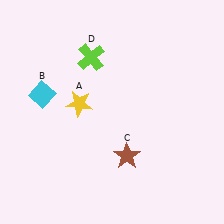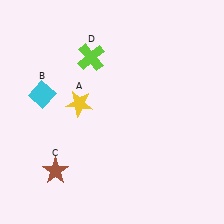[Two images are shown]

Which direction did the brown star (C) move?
The brown star (C) moved left.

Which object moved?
The brown star (C) moved left.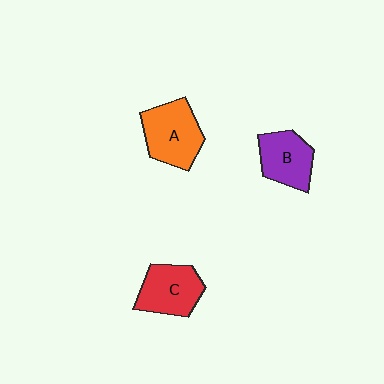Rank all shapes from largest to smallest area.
From largest to smallest: A (orange), C (red), B (purple).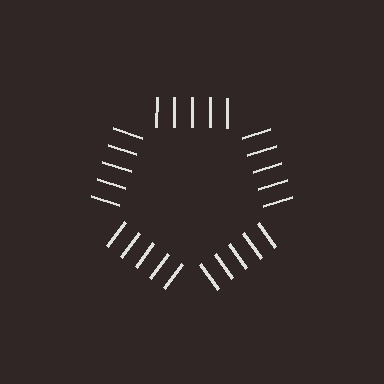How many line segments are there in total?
25 — 5 along each of the 5 edges.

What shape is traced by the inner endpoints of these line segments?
An illusory pentagon — the line segments terminate on its edges but no continuous stroke is drawn.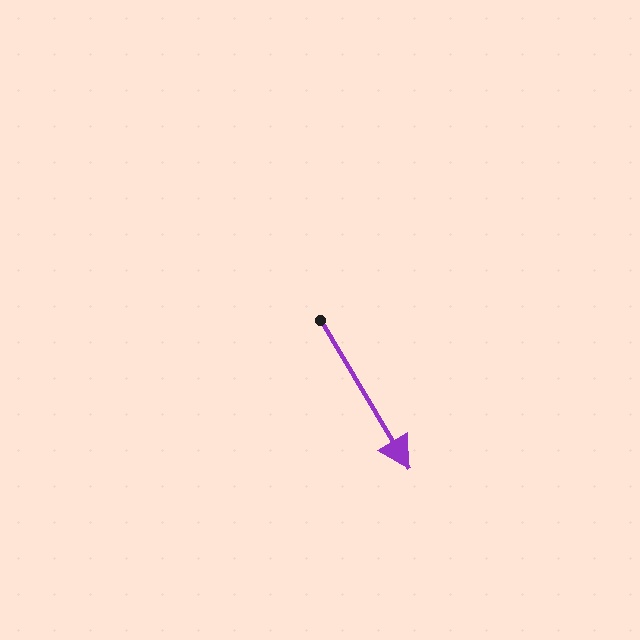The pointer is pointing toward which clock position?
Roughly 5 o'clock.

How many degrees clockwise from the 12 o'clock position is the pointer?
Approximately 149 degrees.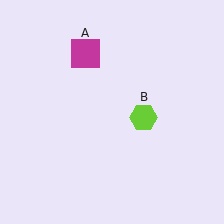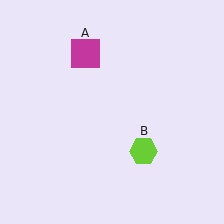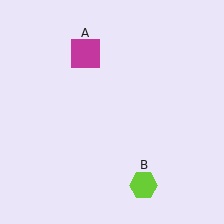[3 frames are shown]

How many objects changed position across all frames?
1 object changed position: lime hexagon (object B).